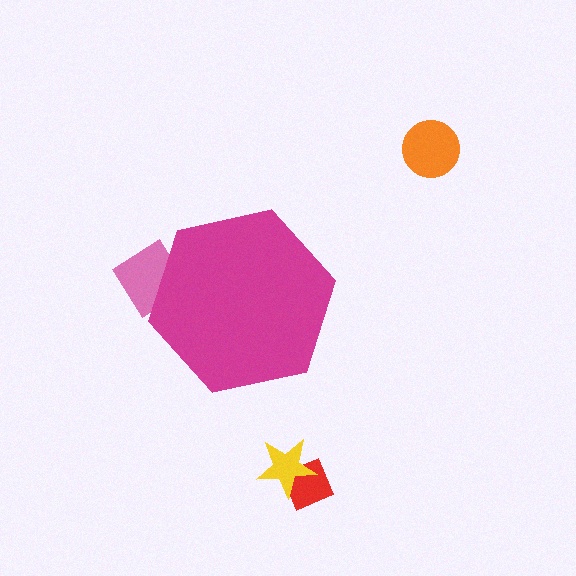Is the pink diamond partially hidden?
Yes, the pink diamond is partially hidden behind the magenta hexagon.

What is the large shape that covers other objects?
A magenta hexagon.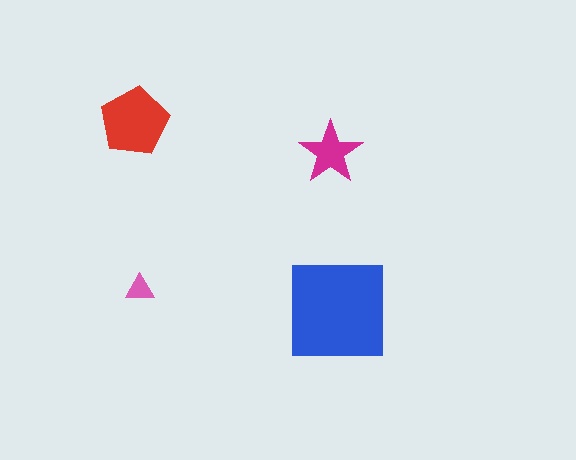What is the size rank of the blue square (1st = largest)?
1st.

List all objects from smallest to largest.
The pink triangle, the magenta star, the red pentagon, the blue square.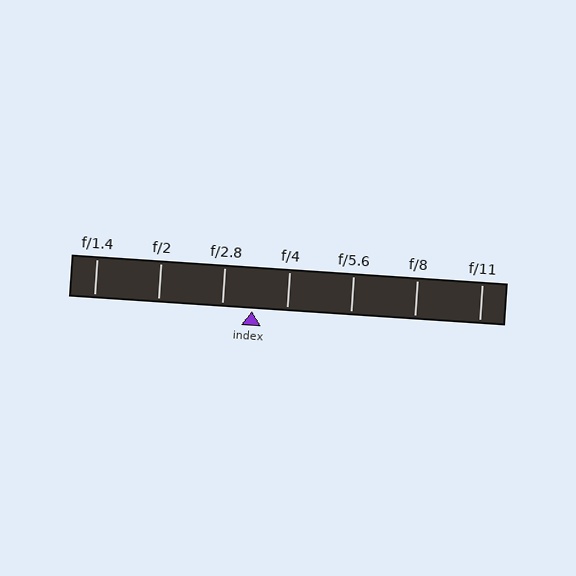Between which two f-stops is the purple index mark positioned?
The index mark is between f/2.8 and f/4.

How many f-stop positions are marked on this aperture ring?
There are 7 f-stop positions marked.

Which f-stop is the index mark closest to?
The index mark is closest to f/2.8.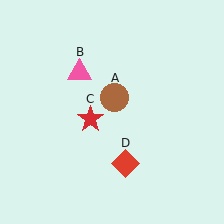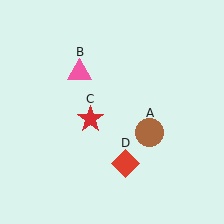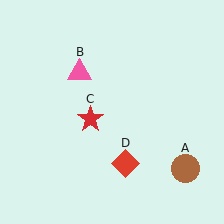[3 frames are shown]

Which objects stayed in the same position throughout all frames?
Pink triangle (object B) and red star (object C) and red diamond (object D) remained stationary.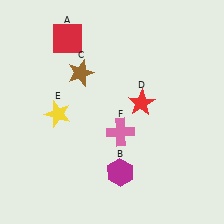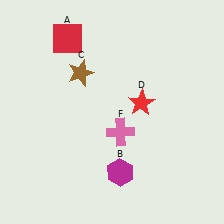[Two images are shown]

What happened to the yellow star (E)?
The yellow star (E) was removed in Image 2. It was in the bottom-left area of Image 1.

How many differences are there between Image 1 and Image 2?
There is 1 difference between the two images.